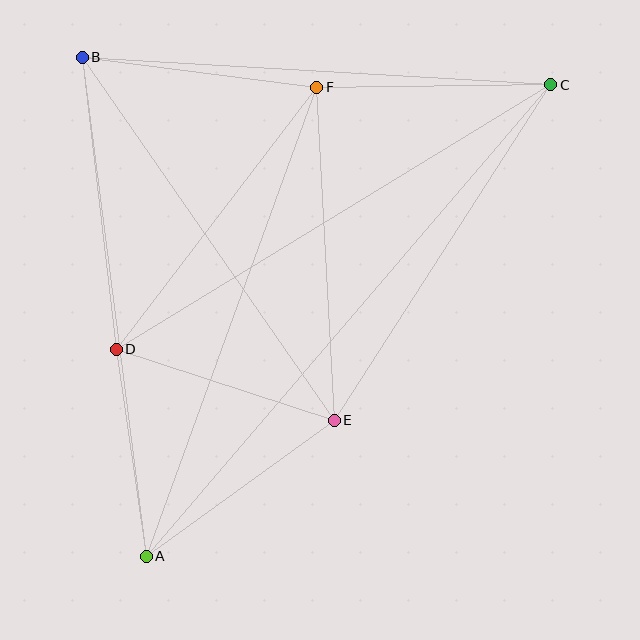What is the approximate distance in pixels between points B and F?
The distance between B and F is approximately 236 pixels.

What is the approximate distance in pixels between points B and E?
The distance between B and E is approximately 442 pixels.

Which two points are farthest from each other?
Points A and C are farthest from each other.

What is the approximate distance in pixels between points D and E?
The distance between D and E is approximately 229 pixels.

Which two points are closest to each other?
Points A and D are closest to each other.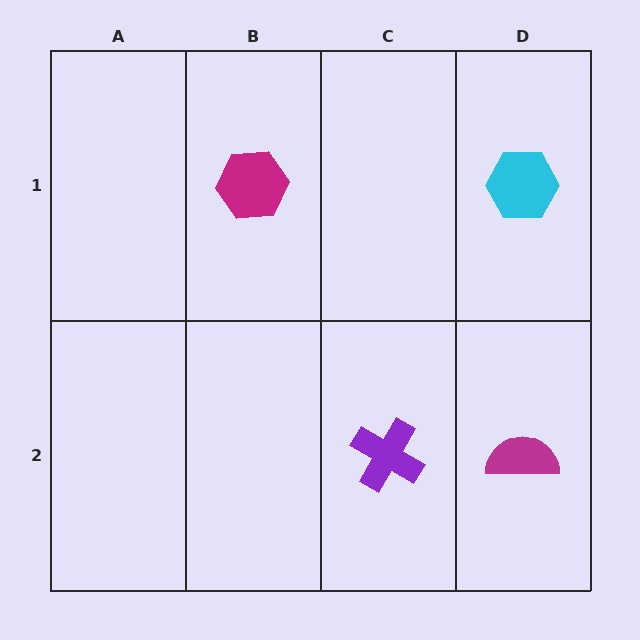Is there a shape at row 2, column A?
No, that cell is empty.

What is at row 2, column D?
A magenta semicircle.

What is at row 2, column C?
A purple cross.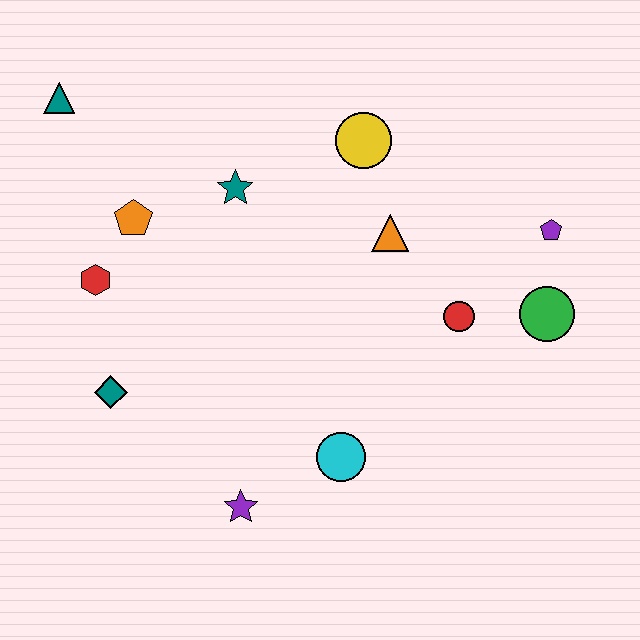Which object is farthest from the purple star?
The teal triangle is farthest from the purple star.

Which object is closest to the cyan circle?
The purple star is closest to the cyan circle.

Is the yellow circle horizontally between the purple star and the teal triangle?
No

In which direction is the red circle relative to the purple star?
The red circle is to the right of the purple star.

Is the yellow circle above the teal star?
Yes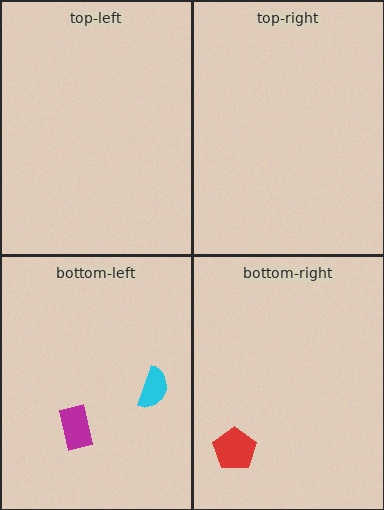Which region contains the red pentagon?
The bottom-right region.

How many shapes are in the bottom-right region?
1.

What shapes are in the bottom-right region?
The red pentagon.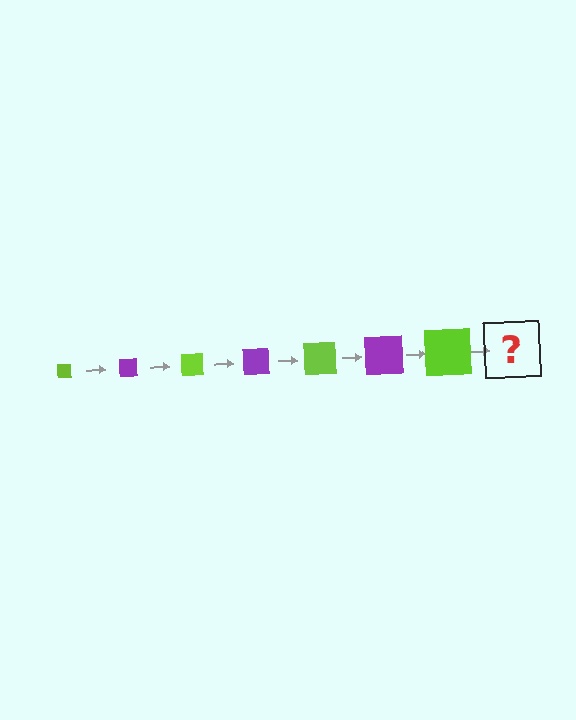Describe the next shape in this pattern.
It should be a purple square, larger than the previous one.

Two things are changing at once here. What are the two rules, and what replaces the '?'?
The two rules are that the square grows larger each step and the color cycles through lime and purple. The '?' should be a purple square, larger than the previous one.